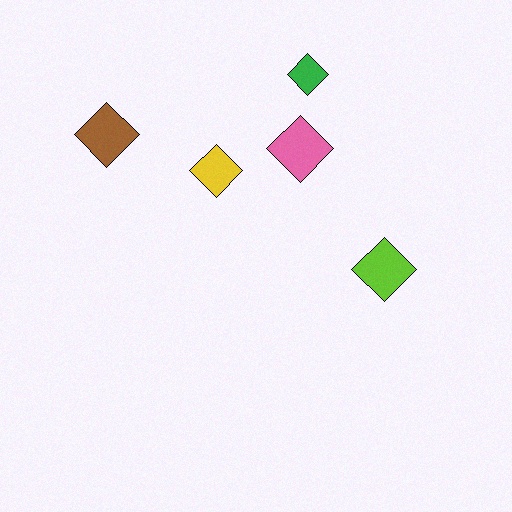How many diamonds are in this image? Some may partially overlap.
There are 5 diamonds.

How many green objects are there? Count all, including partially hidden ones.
There is 1 green object.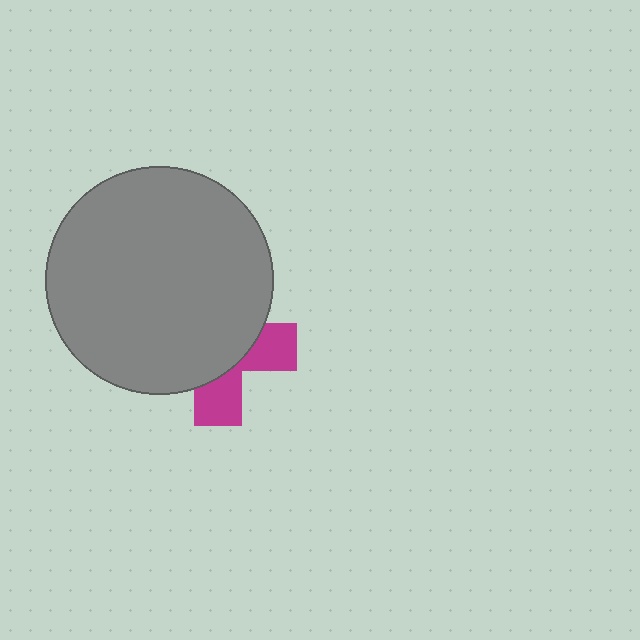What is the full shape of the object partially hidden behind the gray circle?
The partially hidden object is a magenta cross.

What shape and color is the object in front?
The object in front is a gray circle.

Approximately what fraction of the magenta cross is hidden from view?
Roughly 65% of the magenta cross is hidden behind the gray circle.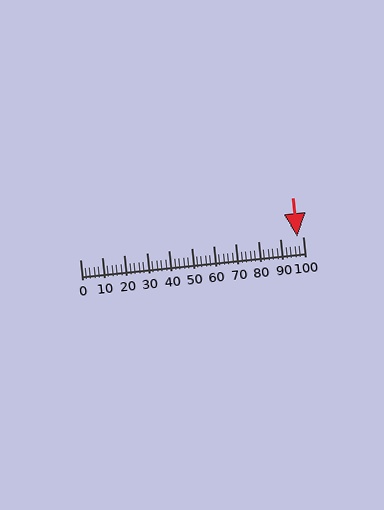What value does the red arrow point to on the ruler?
The red arrow points to approximately 98.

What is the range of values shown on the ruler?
The ruler shows values from 0 to 100.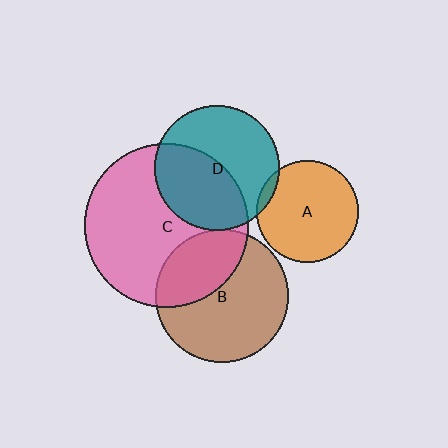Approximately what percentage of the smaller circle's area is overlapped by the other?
Approximately 5%.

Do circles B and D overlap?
Yes.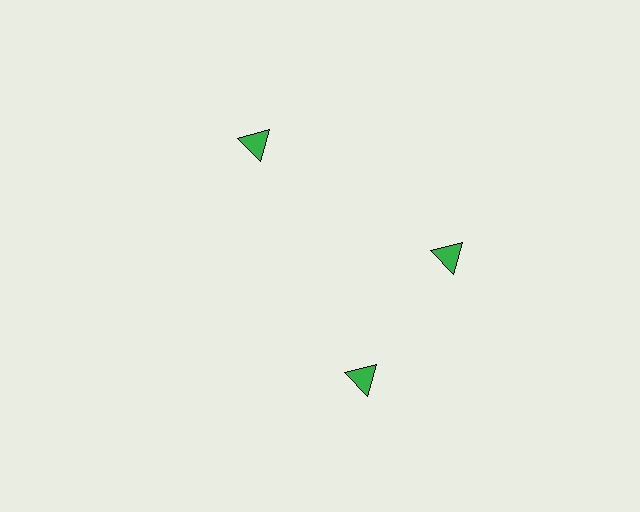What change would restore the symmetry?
The symmetry would be restored by rotating it back into even spacing with its neighbors so that all 3 triangles sit at equal angles and equal distance from the center.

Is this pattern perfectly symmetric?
No. The 3 green triangles are arranged in a ring, but one element near the 7 o'clock position is rotated out of alignment along the ring, breaking the 3-fold rotational symmetry.